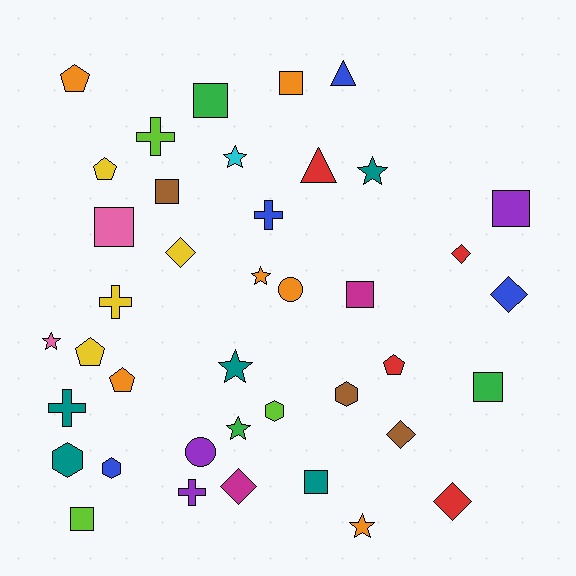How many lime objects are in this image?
There are 3 lime objects.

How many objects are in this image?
There are 40 objects.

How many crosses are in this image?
There are 5 crosses.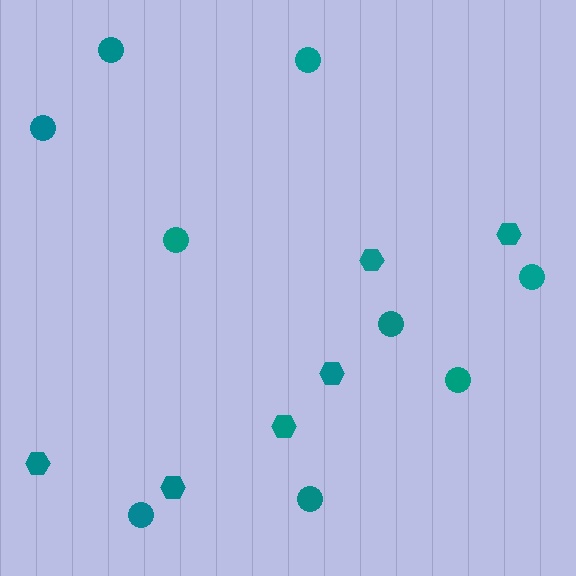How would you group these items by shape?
There are 2 groups: one group of circles (9) and one group of hexagons (6).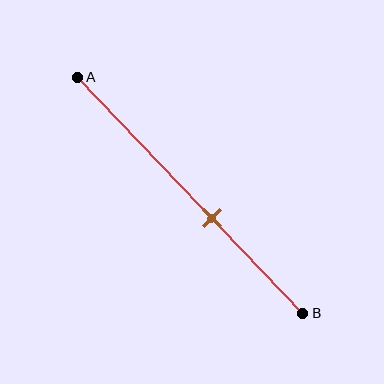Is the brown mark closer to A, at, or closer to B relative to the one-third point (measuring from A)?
The brown mark is closer to point B than the one-third point of segment AB.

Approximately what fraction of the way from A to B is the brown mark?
The brown mark is approximately 60% of the way from A to B.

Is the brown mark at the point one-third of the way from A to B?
No, the mark is at about 60% from A, not at the 33% one-third point.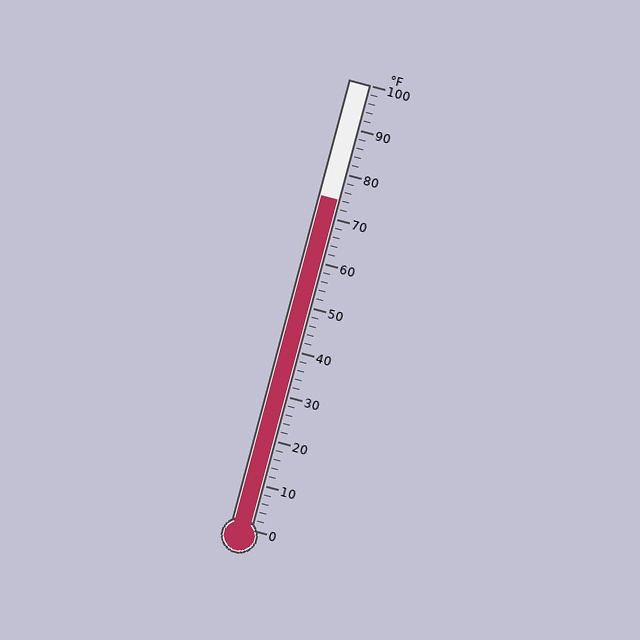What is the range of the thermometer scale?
The thermometer scale ranges from 0°F to 100°F.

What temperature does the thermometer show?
The thermometer shows approximately 74°F.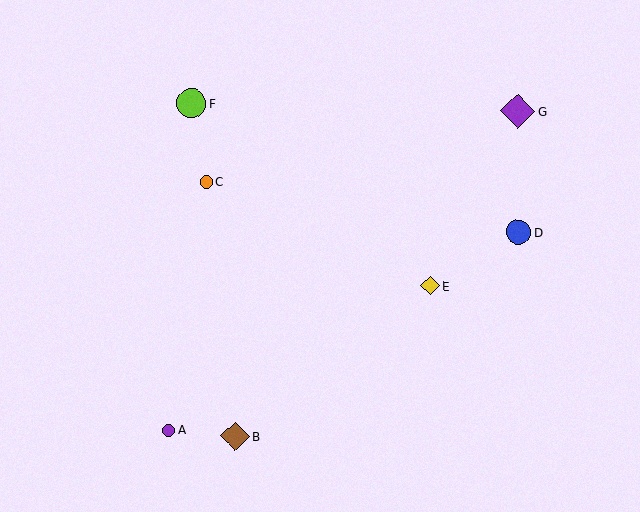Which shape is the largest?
The purple diamond (labeled G) is the largest.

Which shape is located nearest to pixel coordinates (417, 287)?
The yellow diamond (labeled E) at (430, 286) is nearest to that location.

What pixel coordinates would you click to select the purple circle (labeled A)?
Click at (168, 430) to select the purple circle A.